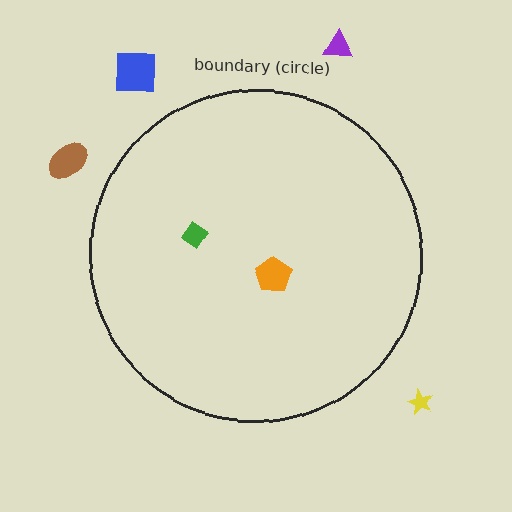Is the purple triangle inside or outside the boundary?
Outside.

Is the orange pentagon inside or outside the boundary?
Inside.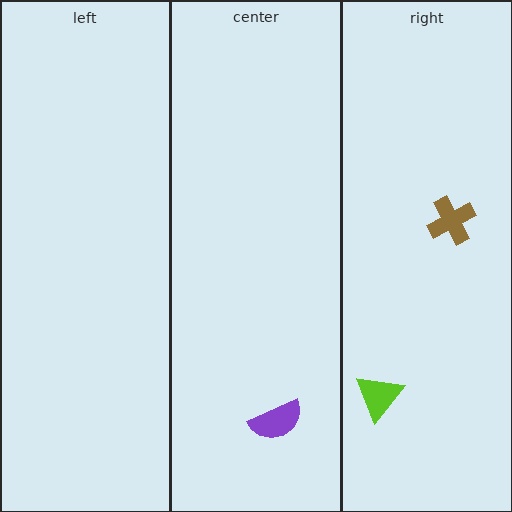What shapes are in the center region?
The purple semicircle.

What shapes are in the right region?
The brown cross, the lime triangle.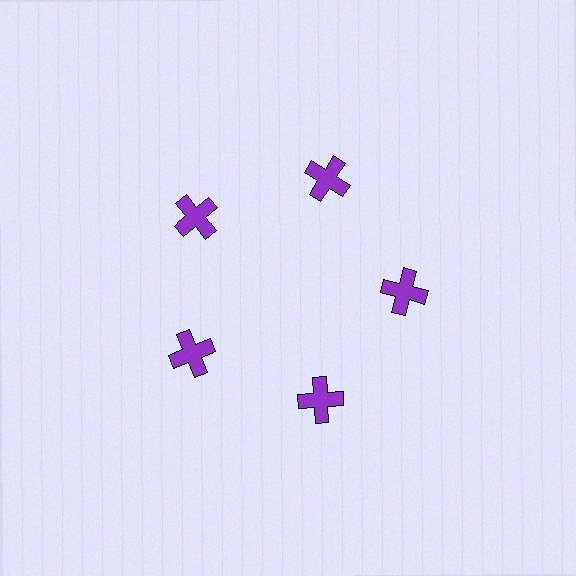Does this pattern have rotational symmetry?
Yes, this pattern has 5-fold rotational symmetry. It looks the same after rotating 72 degrees around the center.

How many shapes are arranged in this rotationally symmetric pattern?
There are 5 shapes, arranged in 5 groups of 1.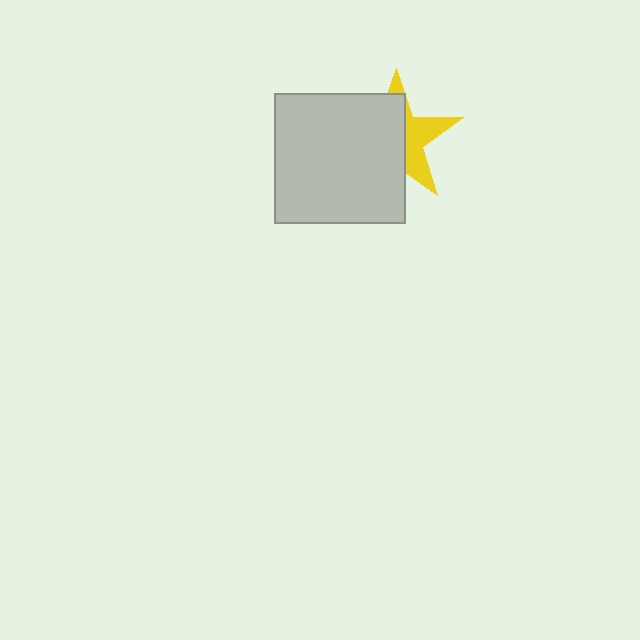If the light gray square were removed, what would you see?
You would see the complete yellow star.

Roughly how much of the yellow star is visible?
A small part of it is visible (roughly 40%).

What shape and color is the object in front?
The object in front is a light gray square.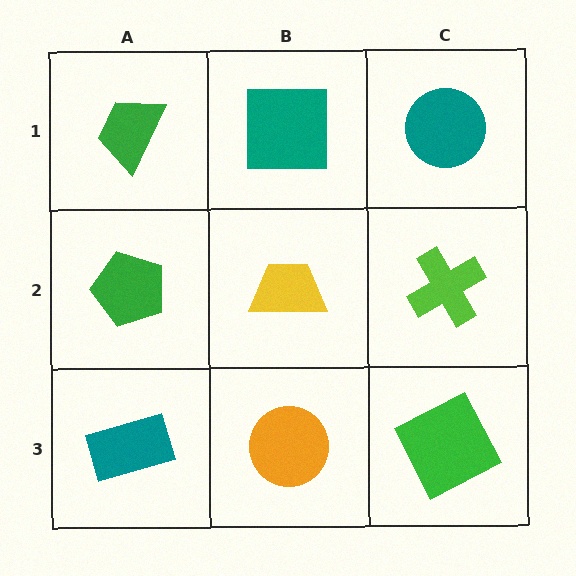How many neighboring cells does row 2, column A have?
3.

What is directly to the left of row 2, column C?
A yellow trapezoid.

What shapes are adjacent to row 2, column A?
A green trapezoid (row 1, column A), a teal rectangle (row 3, column A), a yellow trapezoid (row 2, column B).